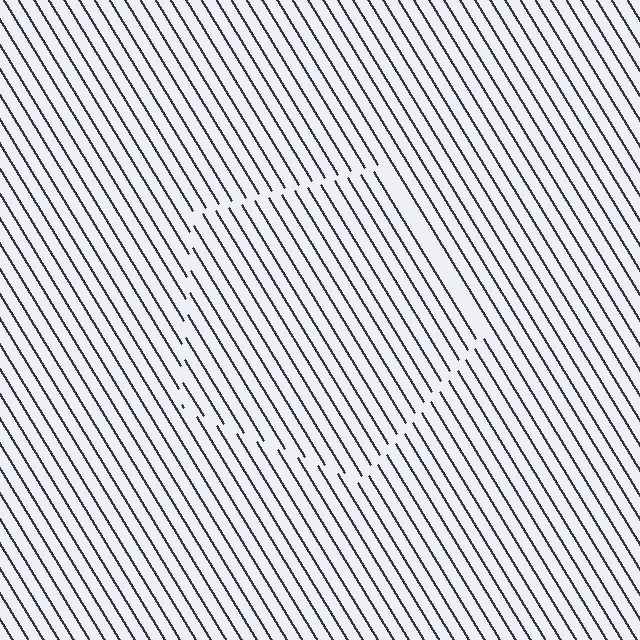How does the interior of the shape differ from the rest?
The interior of the shape contains the same grating, shifted by half a period — the contour is defined by the phase discontinuity where line-ends from the inner and outer gratings abut.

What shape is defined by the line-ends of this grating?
An illusory pentagon. The interior of the shape contains the same grating, shifted by half a period — the contour is defined by the phase discontinuity where line-ends from the inner and outer gratings abut.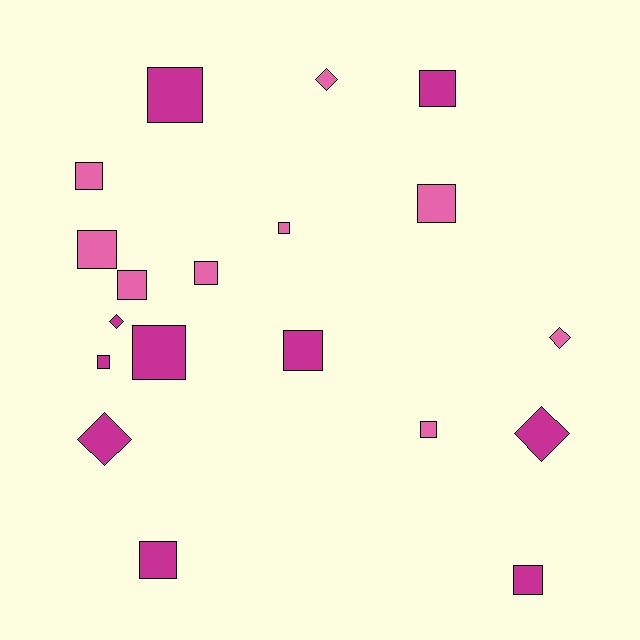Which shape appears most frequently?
Square, with 14 objects.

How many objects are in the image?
There are 19 objects.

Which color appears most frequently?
Magenta, with 10 objects.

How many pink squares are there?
There are 7 pink squares.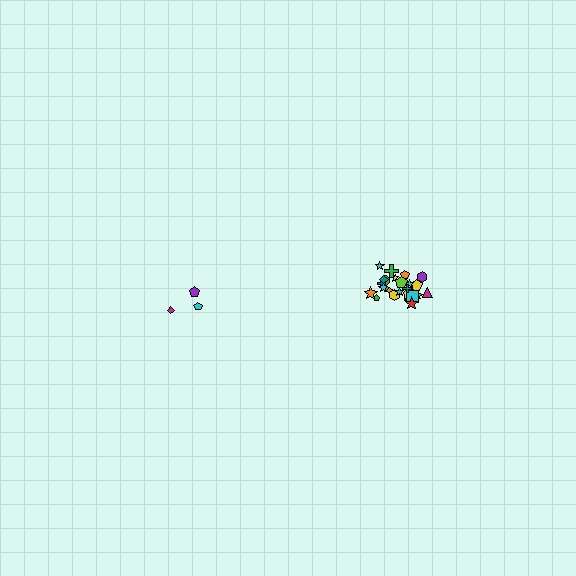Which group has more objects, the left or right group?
The right group.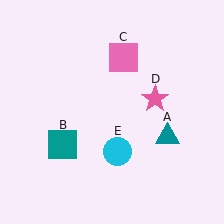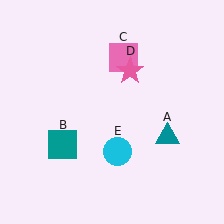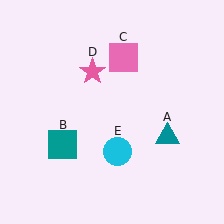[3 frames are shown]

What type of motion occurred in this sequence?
The pink star (object D) rotated counterclockwise around the center of the scene.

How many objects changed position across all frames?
1 object changed position: pink star (object D).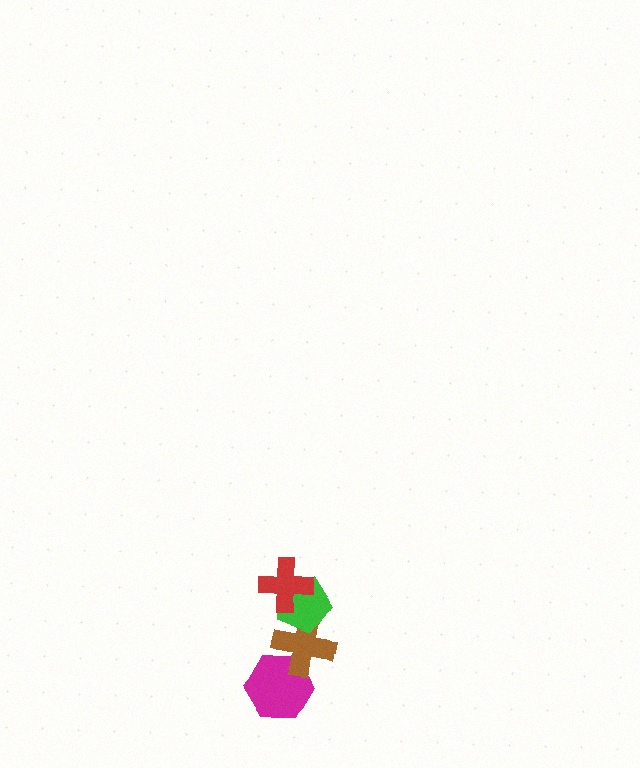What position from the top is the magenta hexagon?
The magenta hexagon is 4th from the top.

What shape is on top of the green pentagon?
The red cross is on top of the green pentagon.